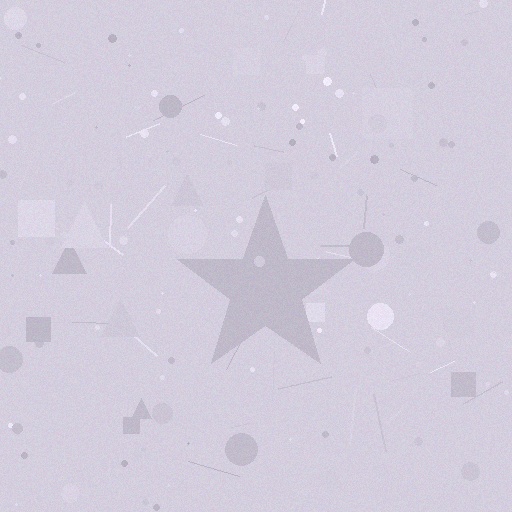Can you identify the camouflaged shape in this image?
The camouflaged shape is a star.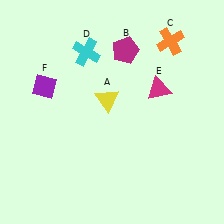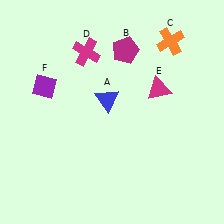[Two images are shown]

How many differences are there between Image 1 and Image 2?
There are 2 differences between the two images.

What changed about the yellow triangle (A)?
In Image 1, A is yellow. In Image 2, it changed to blue.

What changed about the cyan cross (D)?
In Image 1, D is cyan. In Image 2, it changed to magenta.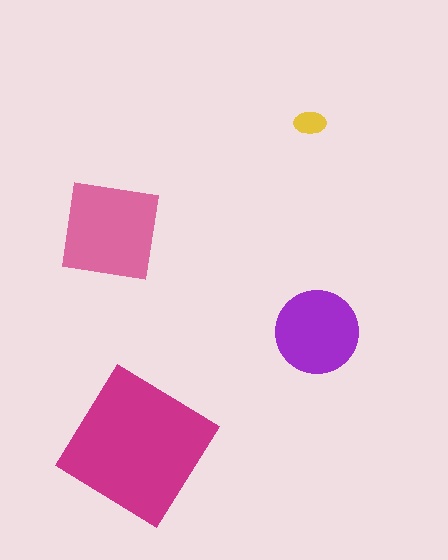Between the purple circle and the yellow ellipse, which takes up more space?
The purple circle.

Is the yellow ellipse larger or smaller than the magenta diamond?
Smaller.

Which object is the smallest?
The yellow ellipse.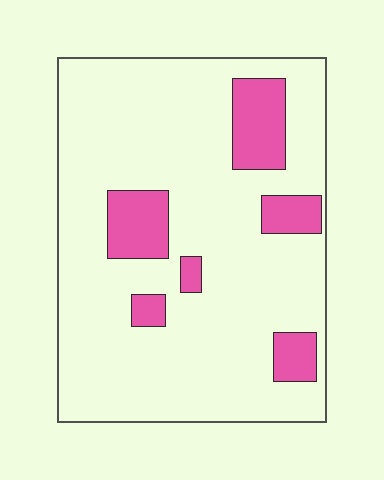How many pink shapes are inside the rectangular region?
6.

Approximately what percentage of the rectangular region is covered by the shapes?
Approximately 15%.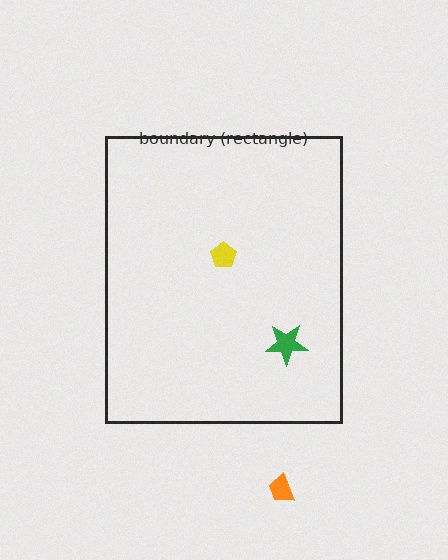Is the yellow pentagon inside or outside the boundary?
Inside.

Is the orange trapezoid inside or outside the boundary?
Outside.